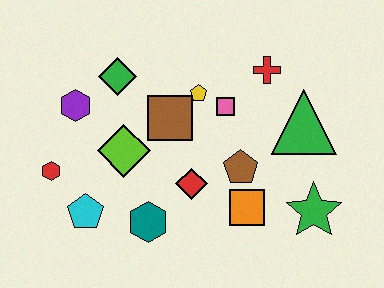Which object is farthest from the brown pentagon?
The red hexagon is farthest from the brown pentagon.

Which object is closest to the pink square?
The yellow pentagon is closest to the pink square.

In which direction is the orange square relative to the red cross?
The orange square is below the red cross.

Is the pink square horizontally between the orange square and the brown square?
Yes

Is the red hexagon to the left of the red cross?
Yes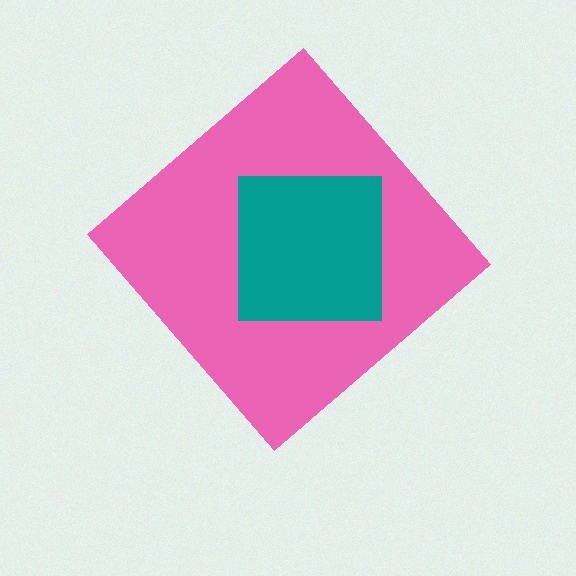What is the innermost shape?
The teal square.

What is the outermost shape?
The pink diamond.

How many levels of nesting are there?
2.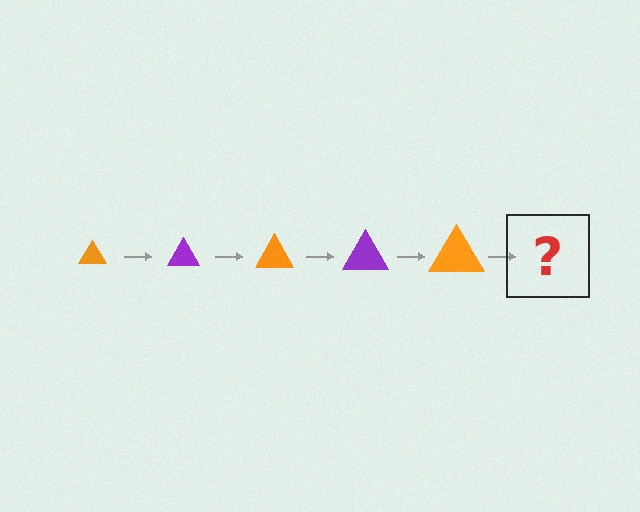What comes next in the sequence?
The next element should be a purple triangle, larger than the previous one.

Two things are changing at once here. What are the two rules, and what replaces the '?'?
The two rules are that the triangle grows larger each step and the color cycles through orange and purple. The '?' should be a purple triangle, larger than the previous one.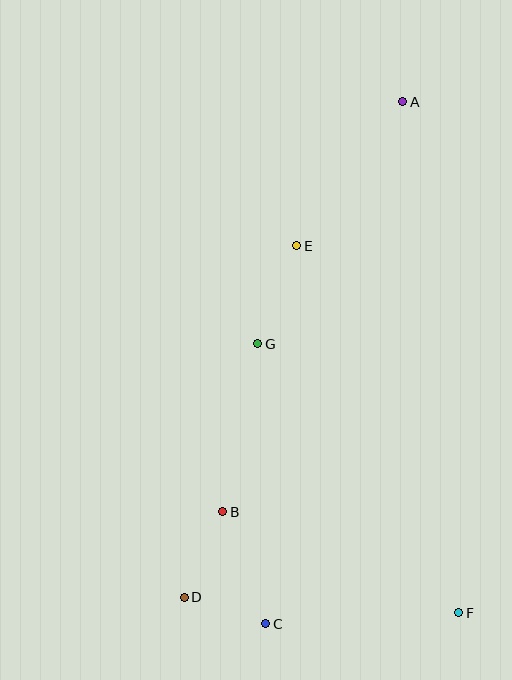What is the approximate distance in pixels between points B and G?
The distance between B and G is approximately 171 pixels.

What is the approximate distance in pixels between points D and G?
The distance between D and G is approximately 264 pixels.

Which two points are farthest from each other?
Points A and D are farthest from each other.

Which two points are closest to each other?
Points C and D are closest to each other.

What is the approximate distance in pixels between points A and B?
The distance between A and B is approximately 447 pixels.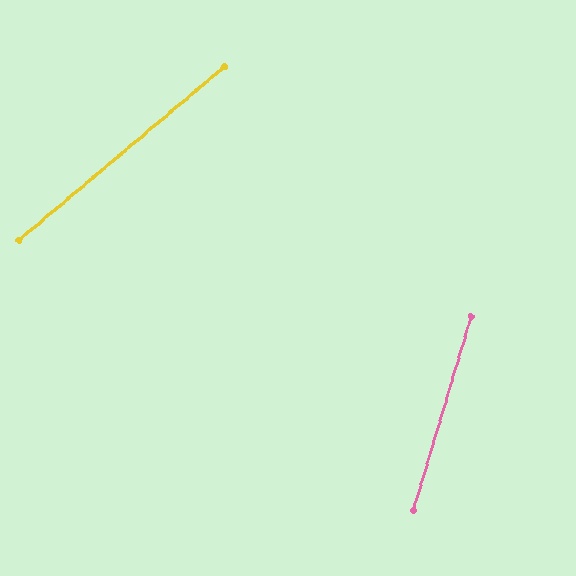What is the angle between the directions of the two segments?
Approximately 33 degrees.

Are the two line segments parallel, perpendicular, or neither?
Neither parallel nor perpendicular — they differ by about 33°.